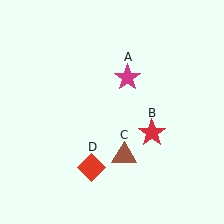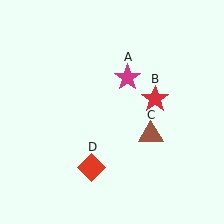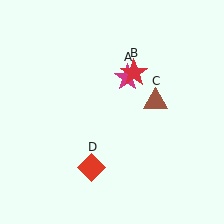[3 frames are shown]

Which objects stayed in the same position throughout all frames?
Magenta star (object A) and red diamond (object D) remained stationary.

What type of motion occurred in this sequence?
The red star (object B), brown triangle (object C) rotated counterclockwise around the center of the scene.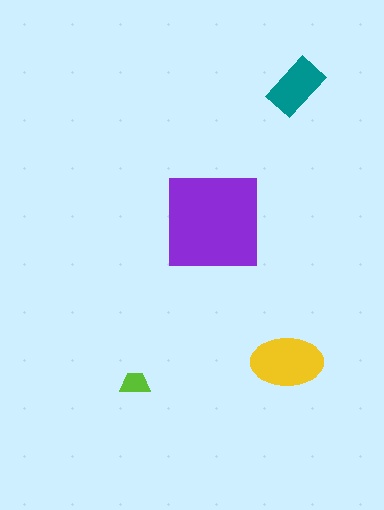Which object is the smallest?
The lime trapezoid.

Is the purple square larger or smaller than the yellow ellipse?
Larger.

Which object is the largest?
The purple square.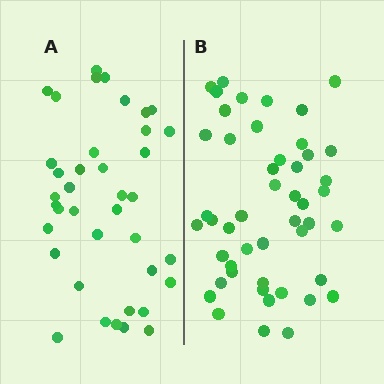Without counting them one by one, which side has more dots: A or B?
Region B (the right region) has more dots.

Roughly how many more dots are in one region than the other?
Region B has roughly 8 or so more dots than region A.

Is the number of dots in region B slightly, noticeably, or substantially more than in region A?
Region B has only slightly more — the two regions are fairly close. The ratio is roughly 1.2 to 1.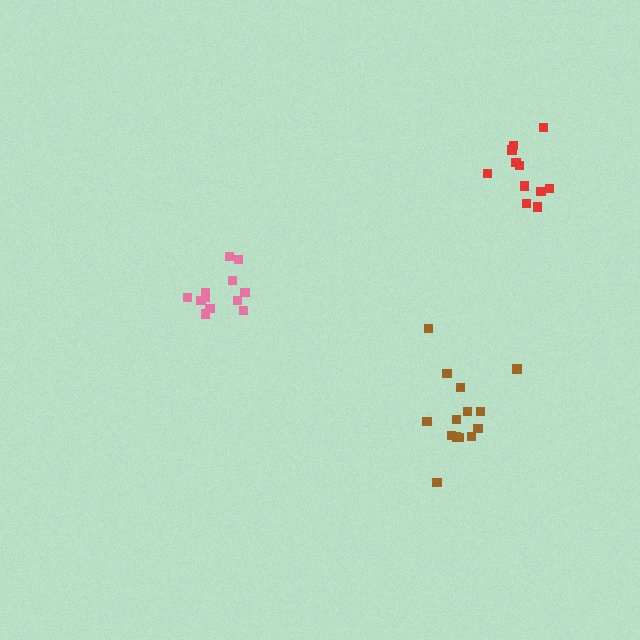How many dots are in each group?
Group 1: 14 dots, Group 2: 12 dots, Group 3: 11 dots (37 total).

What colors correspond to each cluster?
The clusters are colored: brown, pink, red.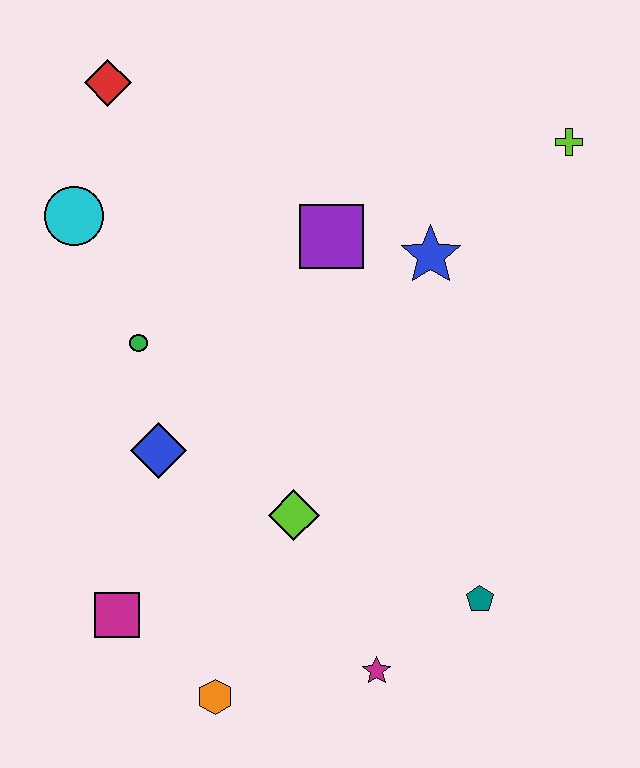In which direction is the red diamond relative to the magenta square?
The red diamond is above the magenta square.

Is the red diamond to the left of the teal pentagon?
Yes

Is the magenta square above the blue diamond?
No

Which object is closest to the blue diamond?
The green circle is closest to the blue diamond.